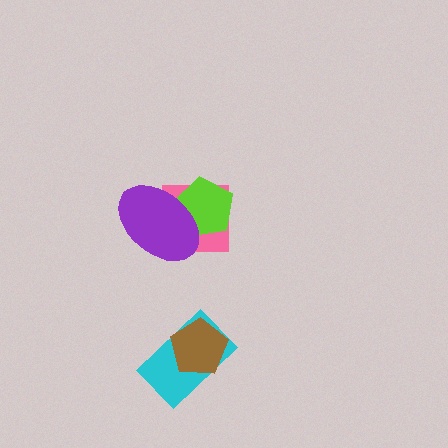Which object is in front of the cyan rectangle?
The brown pentagon is in front of the cyan rectangle.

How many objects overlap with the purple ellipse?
2 objects overlap with the purple ellipse.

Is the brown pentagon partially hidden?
No, no other shape covers it.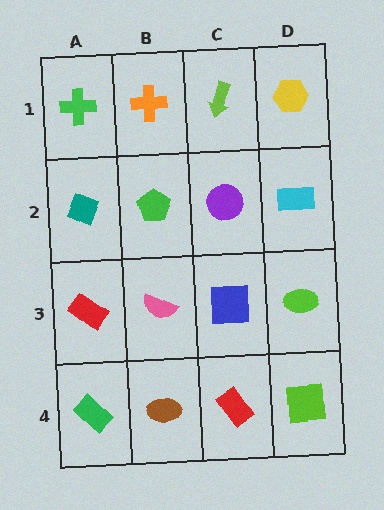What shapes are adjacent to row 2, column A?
A green cross (row 1, column A), a red rectangle (row 3, column A), a green pentagon (row 2, column B).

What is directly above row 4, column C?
A blue square.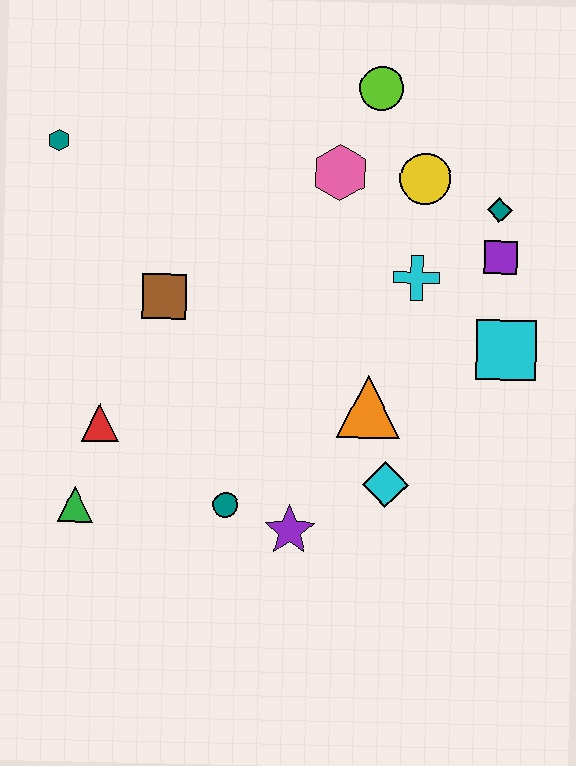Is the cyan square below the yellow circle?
Yes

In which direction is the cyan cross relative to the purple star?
The cyan cross is above the purple star.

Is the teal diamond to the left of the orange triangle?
No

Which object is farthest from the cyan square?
The teal hexagon is farthest from the cyan square.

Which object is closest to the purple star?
The teal circle is closest to the purple star.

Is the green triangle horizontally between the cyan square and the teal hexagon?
Yes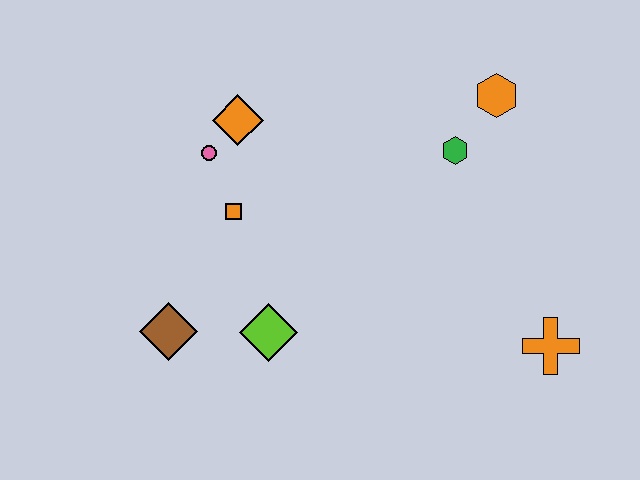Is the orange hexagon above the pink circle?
Yes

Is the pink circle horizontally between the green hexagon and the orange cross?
No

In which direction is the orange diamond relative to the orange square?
The orange diamond is above the orange square.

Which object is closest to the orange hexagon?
The green hexagon is closest to the orange hexagon.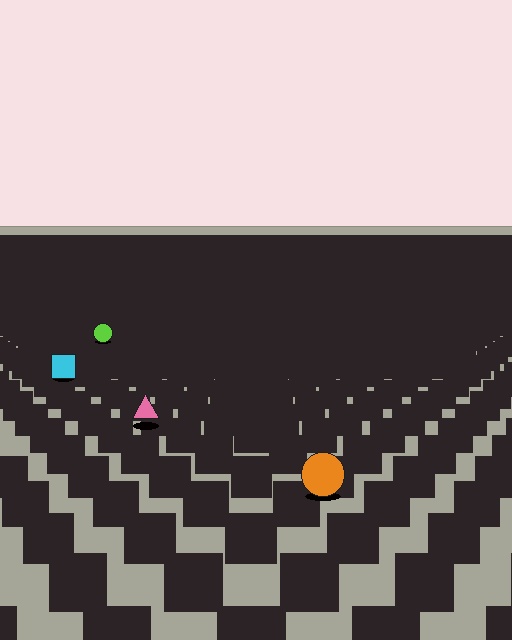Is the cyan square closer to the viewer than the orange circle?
No. The orange circle is closer — you can tell from the texture gradient: the ground texture is coarser near it.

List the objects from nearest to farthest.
From nearest to farthest: the orange circle, the pink triangle, the cyan square, the lime circle.